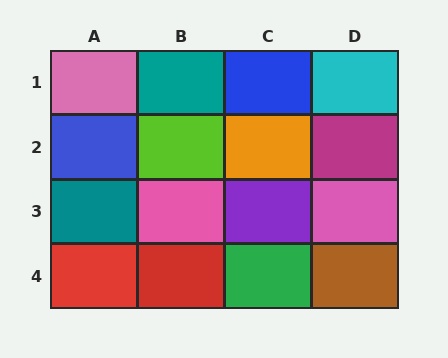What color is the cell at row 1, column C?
Blue.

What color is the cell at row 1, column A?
Pink.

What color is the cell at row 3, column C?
Purple.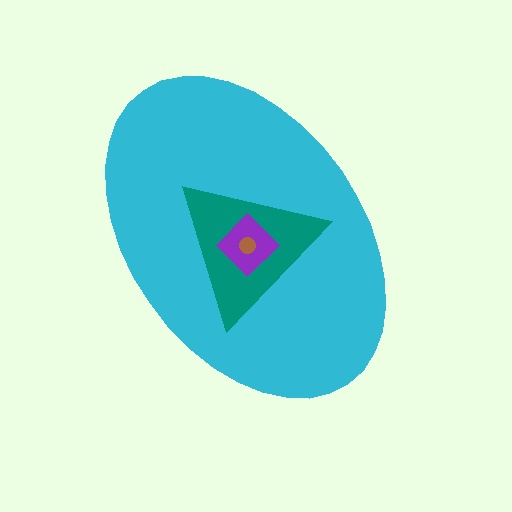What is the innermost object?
The brown circle.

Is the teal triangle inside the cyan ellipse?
Yes.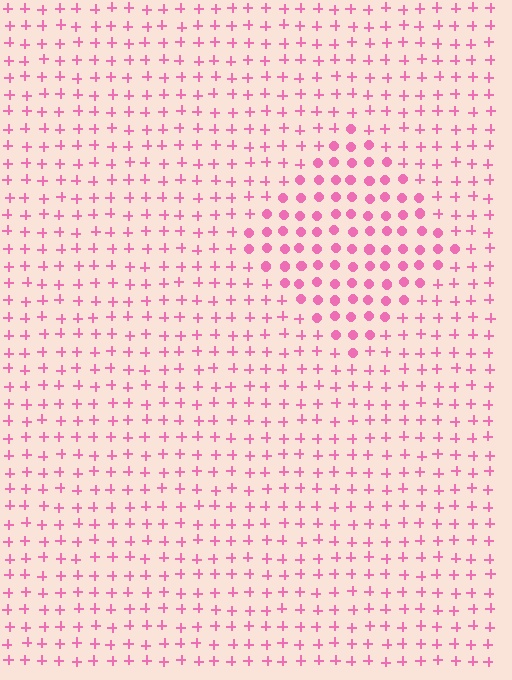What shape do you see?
I see a diamond.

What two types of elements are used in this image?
The image uses circles inside the diamond region and plus signs outside it.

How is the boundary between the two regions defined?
The boundary is defined by a change in element shape: circles inside vs. plus signs outside. All elements share the same color and spacing.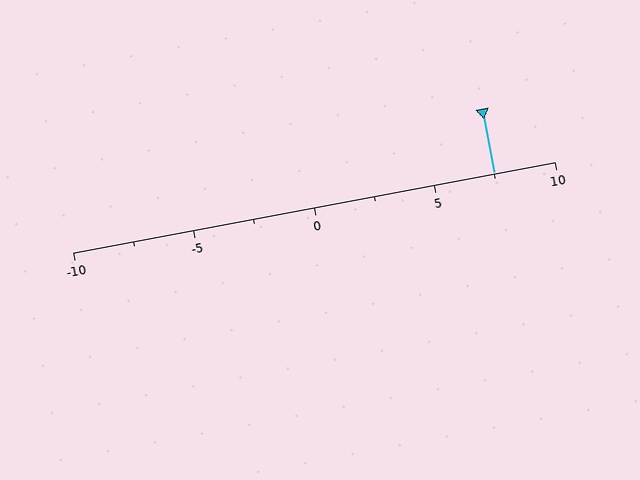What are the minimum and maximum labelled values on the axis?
The axis runs from -10 to 10.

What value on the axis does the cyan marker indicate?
The marker indicates approximately 7.5.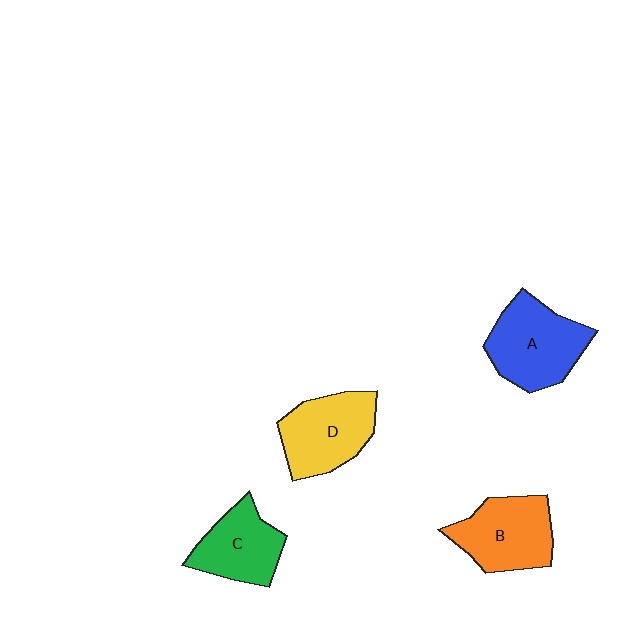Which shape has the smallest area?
Shape C (green).